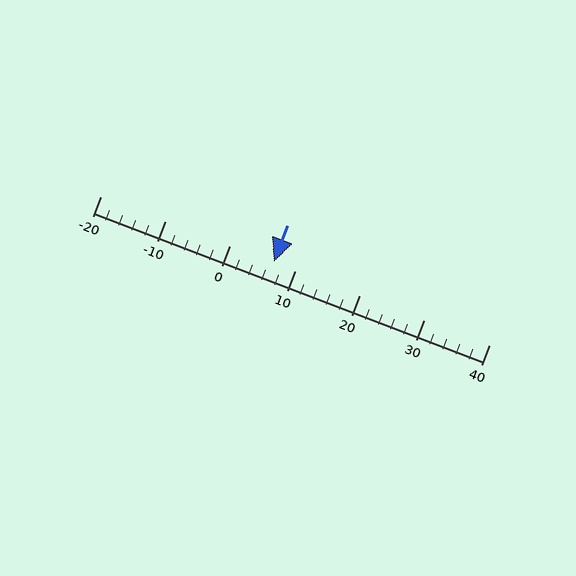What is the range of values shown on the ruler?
The ruler shows values from -20 to 40.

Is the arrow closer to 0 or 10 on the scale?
The arrow is closer to 10.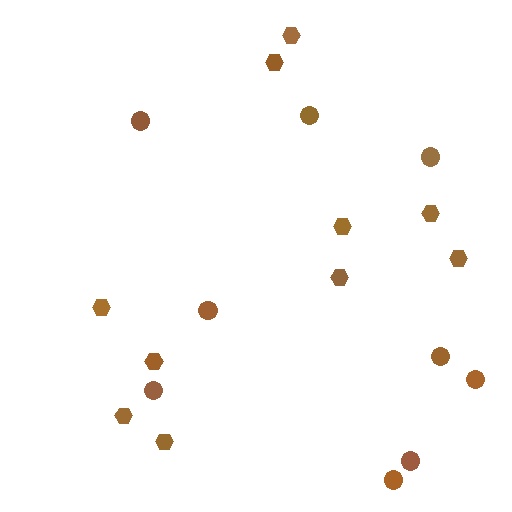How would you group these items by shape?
There are 2 groups: one group of hexagons (10) and one group of circles (9).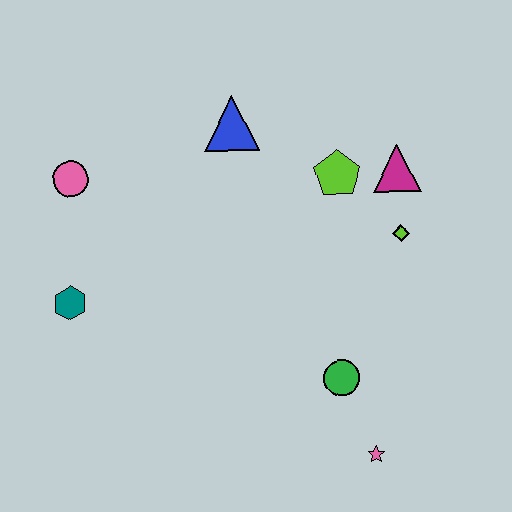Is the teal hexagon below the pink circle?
Yes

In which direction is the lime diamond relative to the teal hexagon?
The lime diamond is to the right of the teal hexagon.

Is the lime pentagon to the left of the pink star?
Yes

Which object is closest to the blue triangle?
The lime pentagon is closest to the blue triangle.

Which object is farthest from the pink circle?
The pink star is farthest from the pink circle.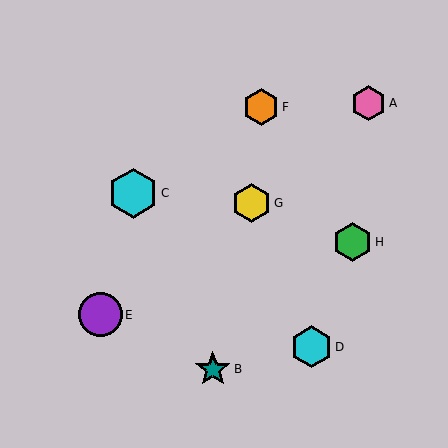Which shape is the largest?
The cyan hexagon (labeled C) is the largest.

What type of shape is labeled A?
Shape A is a pink hexagon.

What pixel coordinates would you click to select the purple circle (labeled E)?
Click at (101, 315) to select the purple circle E.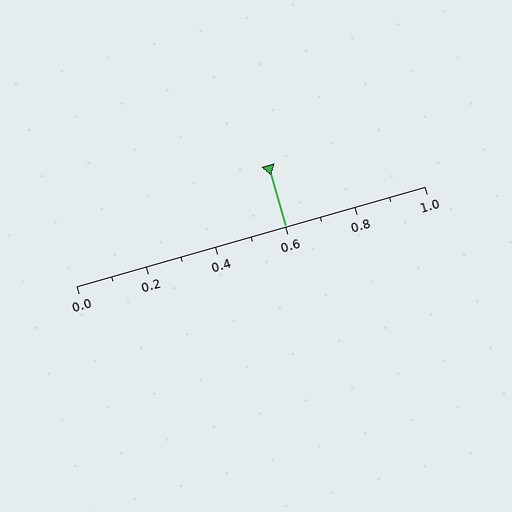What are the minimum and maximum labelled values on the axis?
The axis runs from 0.0 to 1.0.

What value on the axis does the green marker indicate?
The marker indicates approximately 0.6.